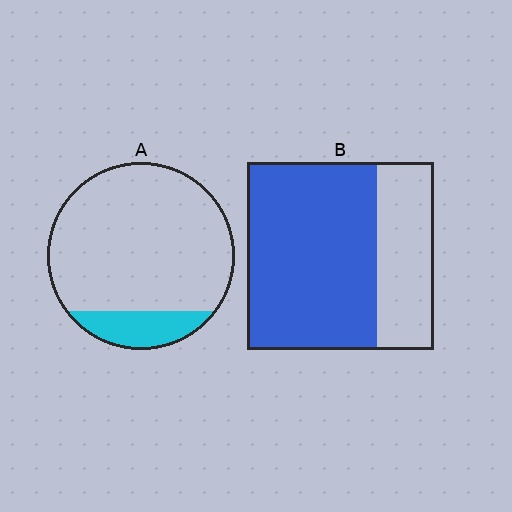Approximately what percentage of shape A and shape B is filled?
A is approximately 15% and B is approximately 70%.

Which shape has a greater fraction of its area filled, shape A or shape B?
Shape B.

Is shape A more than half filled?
No.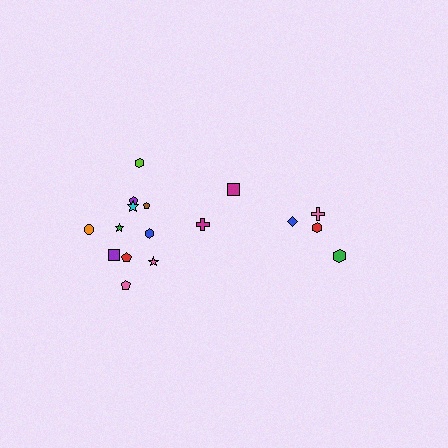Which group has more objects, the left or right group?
The left group.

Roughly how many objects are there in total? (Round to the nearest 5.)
Roughly 15 objects in total.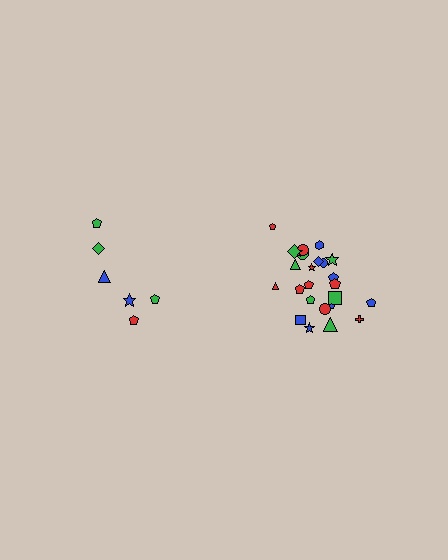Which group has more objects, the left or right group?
The right group.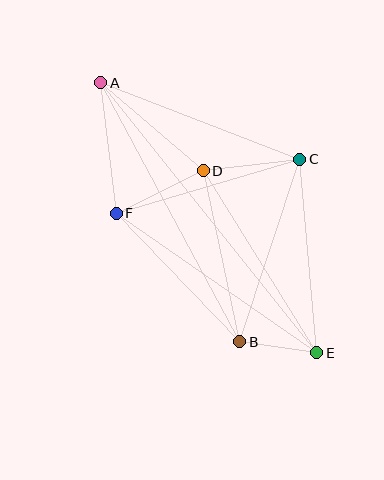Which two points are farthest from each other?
Points A and E are farthest from each other.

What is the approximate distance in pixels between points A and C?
The distance between A and C is approximately 213 pixels.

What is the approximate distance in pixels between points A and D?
The distance between A and D is approximately 135 pixels.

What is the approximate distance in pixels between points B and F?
The distance between B and F is approximately 178 pixels.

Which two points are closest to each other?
Points B and E are closest to each other.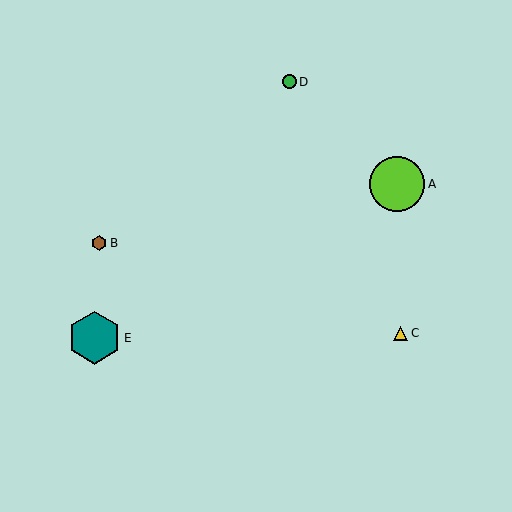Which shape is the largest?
The lime circle (labeled A) is the largest.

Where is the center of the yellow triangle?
The center of the yellow triangle is at (400, 333).